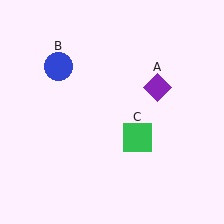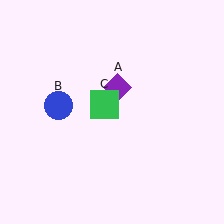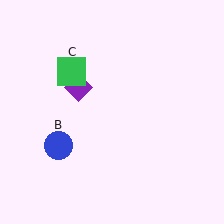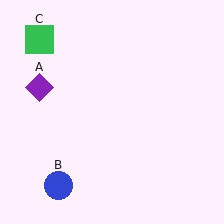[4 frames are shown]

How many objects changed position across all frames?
3 objects changed position: purple diamond (object A), blue circle (object B), green square (object C).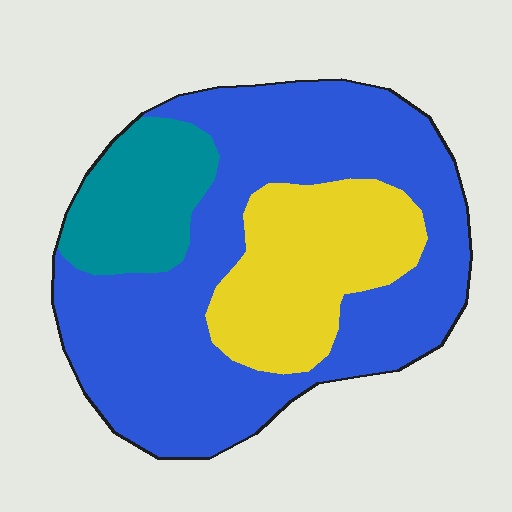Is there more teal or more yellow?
Yellow.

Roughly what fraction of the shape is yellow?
Yellow covers roughly 25% of the shape.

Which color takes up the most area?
Blue, at roughly 60%.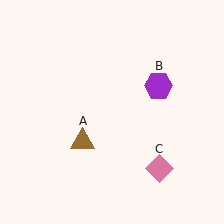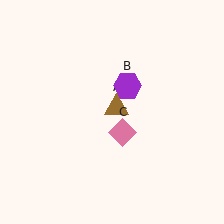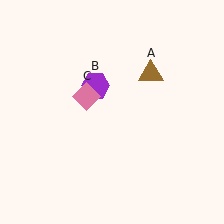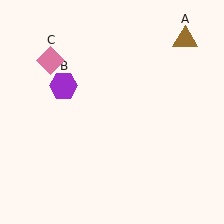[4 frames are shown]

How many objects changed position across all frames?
3 objects changed position: brown triangle (object A), purple hexagon (object B), pink diamond (object C).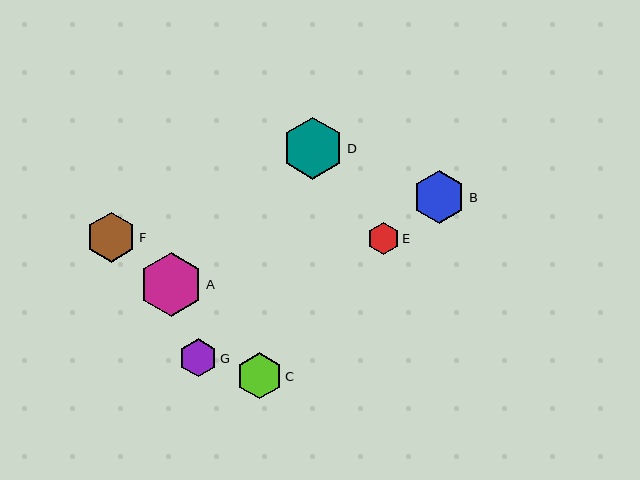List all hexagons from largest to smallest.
From largest to smallest: A, D, B, F, C, G, E.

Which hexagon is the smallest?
Hexagon E is the smallest with a size of approximately 32 pixels.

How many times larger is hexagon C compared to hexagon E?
Hexagon C is approximately 1.4 times the size of hexagon E.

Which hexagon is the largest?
Hexagon A is the largest with a size of approximately 64 pixels.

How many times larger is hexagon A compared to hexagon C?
Hexagon A is approximately 1.4 times the size of hexagon C.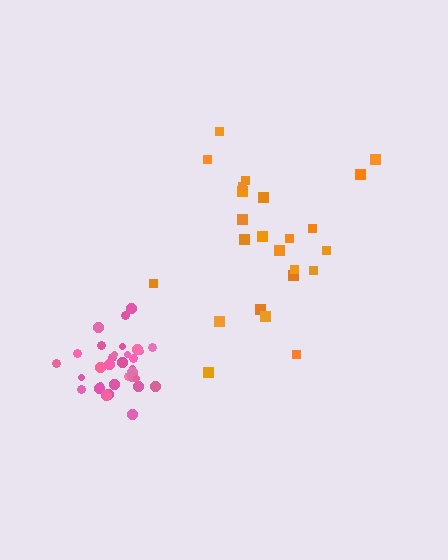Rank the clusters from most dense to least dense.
pink, orange.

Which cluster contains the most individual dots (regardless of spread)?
Pink (34).